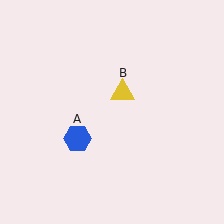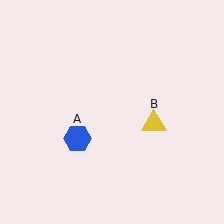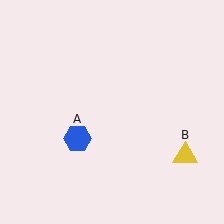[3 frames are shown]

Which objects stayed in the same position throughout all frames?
Blue hexagon (object A) remained stationary.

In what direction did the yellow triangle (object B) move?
The yellow triangle (object B) moved down and to the right.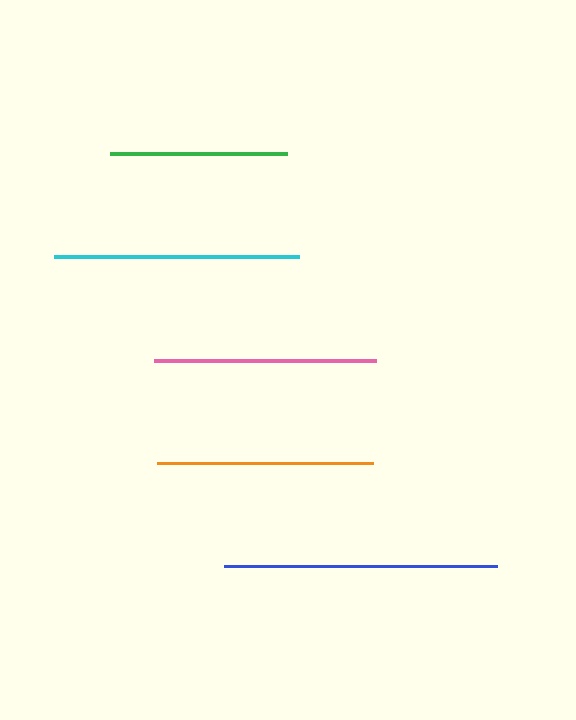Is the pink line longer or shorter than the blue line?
The blue line is longer than the pink line.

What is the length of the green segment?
The green segment is approximately 177 pixels long.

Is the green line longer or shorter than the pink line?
The pink line is longer than the green line.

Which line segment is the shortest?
The green line is the shortest at approximately 177 pixels.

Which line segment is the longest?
The blue line is the longest at approximately 273 pixels.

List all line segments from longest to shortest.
From longest to shortest: blue, cyan, pink, orange, green.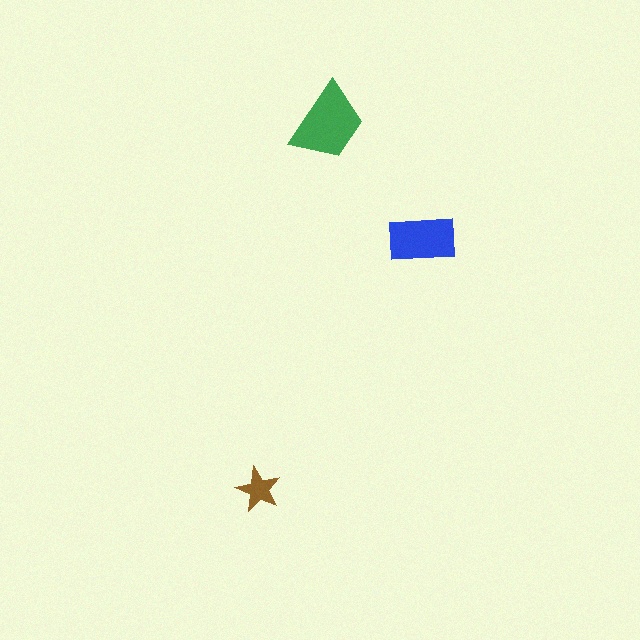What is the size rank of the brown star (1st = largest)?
3rd.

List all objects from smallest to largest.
The brown star, the blue rectangle, the green trapezoid.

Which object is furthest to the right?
The blue rectangle is rightmost.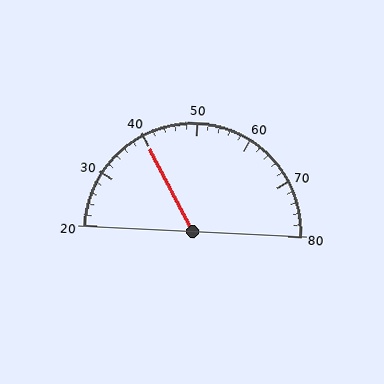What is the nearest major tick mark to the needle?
The nearest major tick mark is 40.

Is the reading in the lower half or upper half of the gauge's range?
The reading is in the lower half of the range (20 to 80).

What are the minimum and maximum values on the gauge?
The gauge ranges from 20 to 80.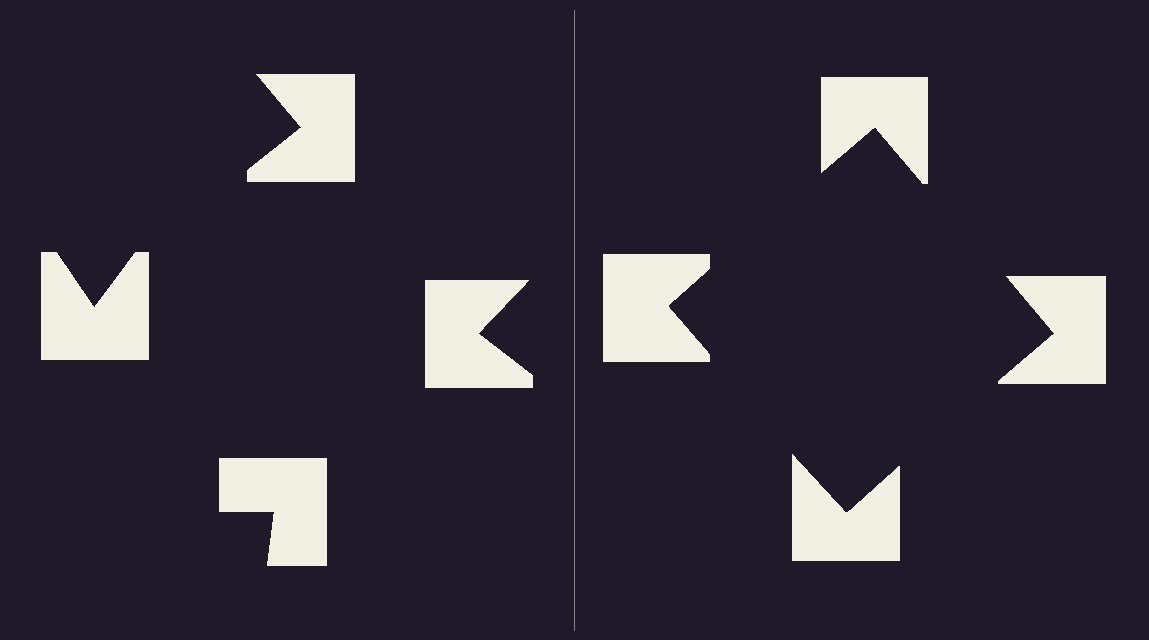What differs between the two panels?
The notched squares are positioned identically on both sides; only the wedge orientations differ. On the right they align to a square; on the left they are misaligned.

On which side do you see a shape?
An illusory square appears on the right side. On the left side the wedge cuts are rotated, so no coherent shape forms.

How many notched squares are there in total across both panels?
8 — 4 on each side.